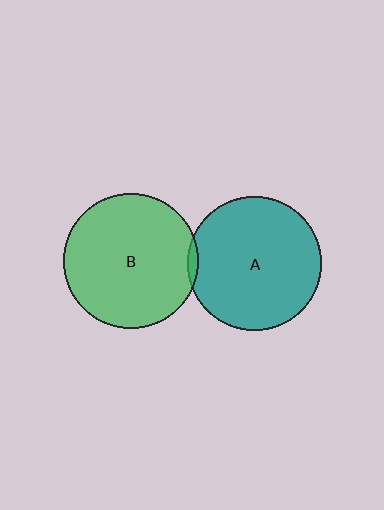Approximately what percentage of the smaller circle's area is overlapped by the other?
Approximately 5%.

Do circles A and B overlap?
Yes.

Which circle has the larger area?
Circle B (green).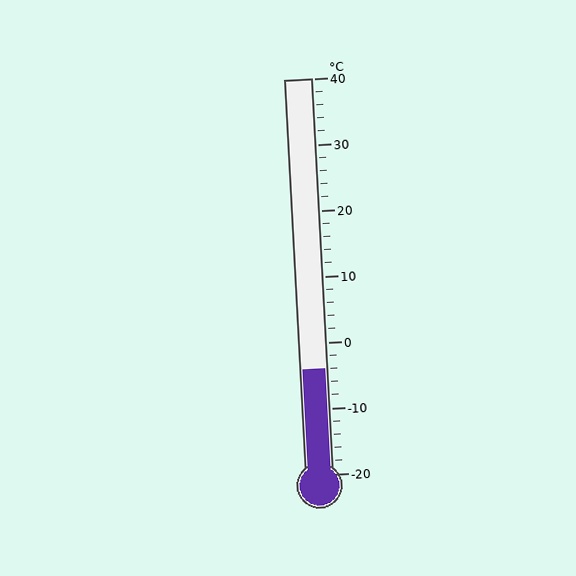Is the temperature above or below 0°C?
The temperature is below 0°C.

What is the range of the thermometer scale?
The thermometer scale ranges from -20°C to 40°C.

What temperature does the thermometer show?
The thermometer shows approximately -4°C.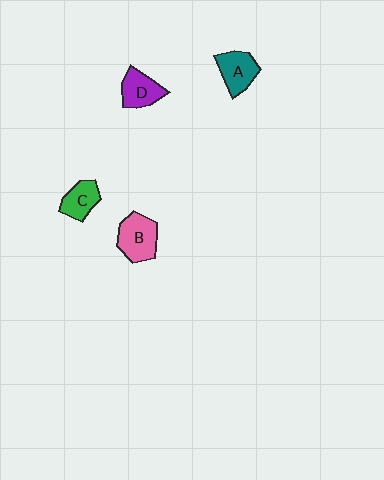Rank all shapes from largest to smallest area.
From largest to smallest: B (pink), A (teal), D (purple), C (green).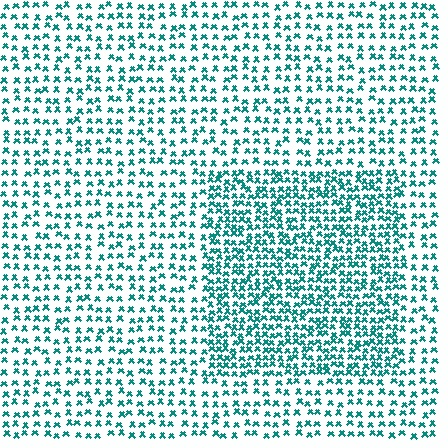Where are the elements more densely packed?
The elements are more densely packed inside the rectangle boundary.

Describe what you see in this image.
The image contains small teal elements arranged at two different densities. A rectangle-shaped region is visible where the elements are more densely packed than the surrounding area.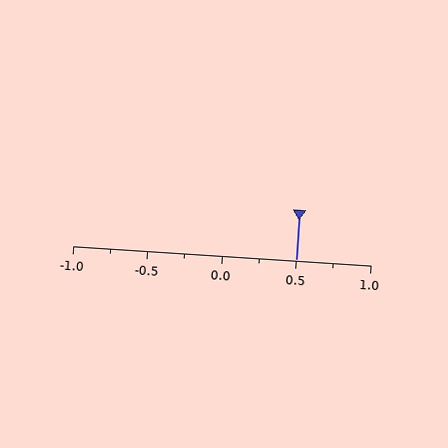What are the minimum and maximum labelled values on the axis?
The axis runs from -1.0 to 1.0.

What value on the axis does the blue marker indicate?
The marker indicates approximately 0.5.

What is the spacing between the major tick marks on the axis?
The major ticks are spaced 0.5 apart.